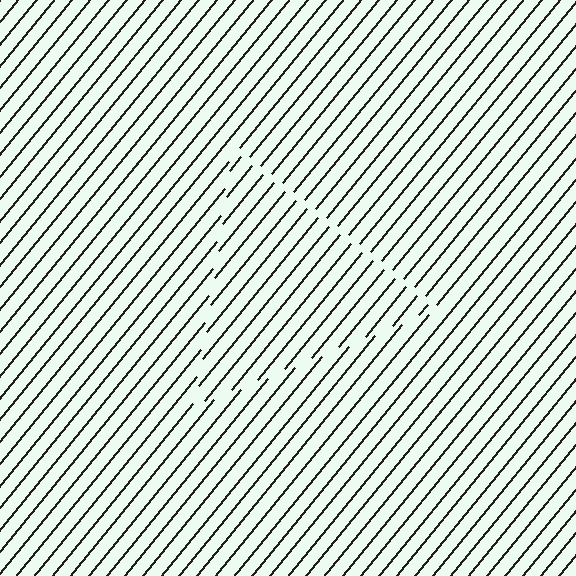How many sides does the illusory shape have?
3 sides — the line-ends trace a triangle.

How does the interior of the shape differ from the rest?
The interior of the shape contains the same grating, shifted by half a period — the contour is defined by the phase discontinuity where line-ends from the inner and outer gratings abut.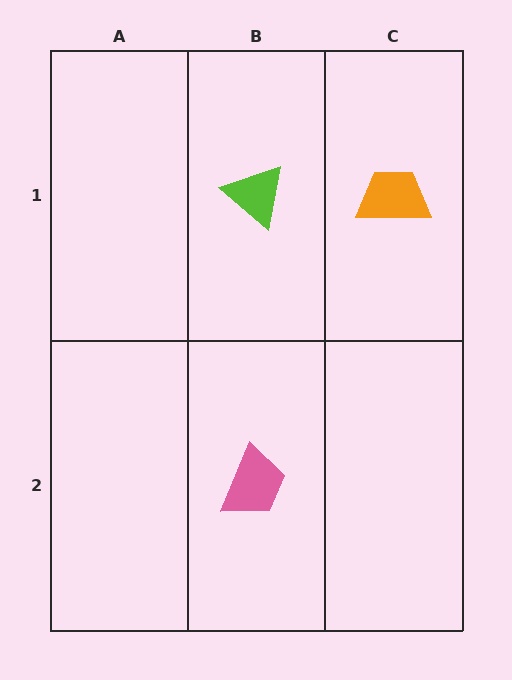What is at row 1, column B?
A lime triangle.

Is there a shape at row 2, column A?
No, that cell is empty.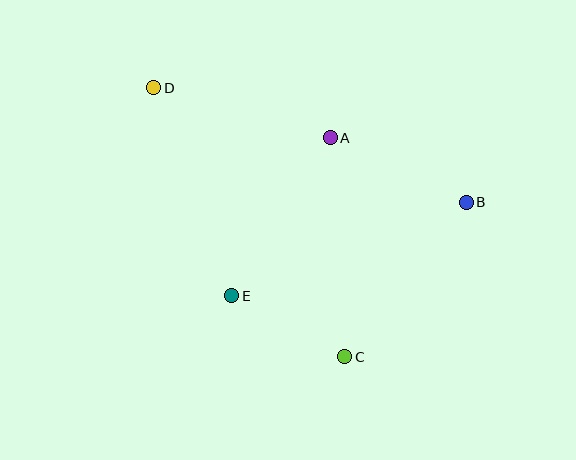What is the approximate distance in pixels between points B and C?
The distance between B and C is approximately 196 pixels.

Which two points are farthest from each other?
Points B and D are farthest from each other.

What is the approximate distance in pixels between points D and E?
The distance between D and E is approximately 222 pixels.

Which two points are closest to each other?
Points C and E are closest to each other.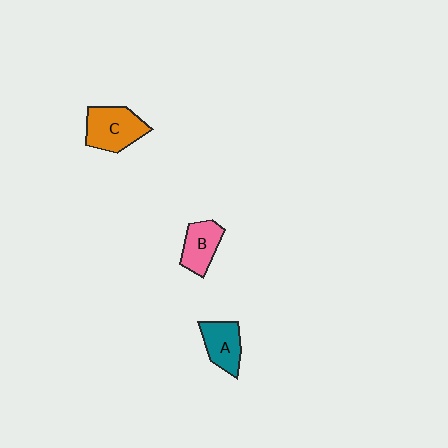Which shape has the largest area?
Shape C (orange).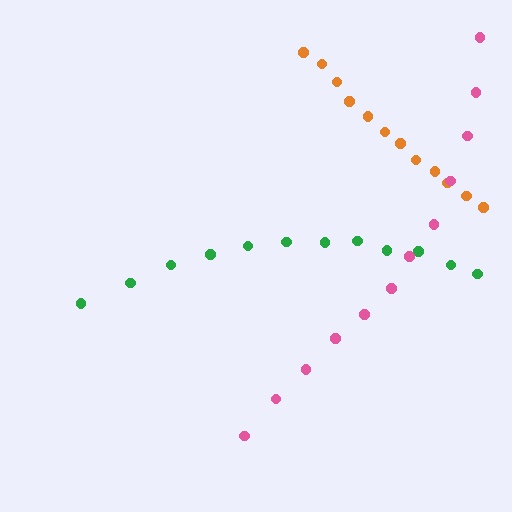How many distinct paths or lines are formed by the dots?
There are 3 distinct paths.